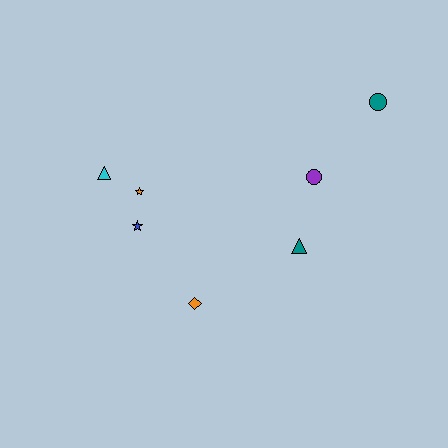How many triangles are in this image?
There are 2 triangles.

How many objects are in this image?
There are 7 objects.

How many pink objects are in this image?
There are no pink objects.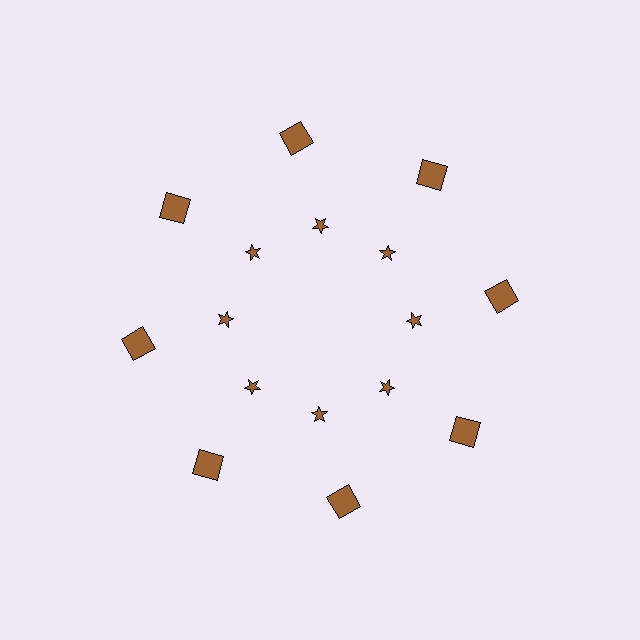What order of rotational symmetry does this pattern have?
This pattern has 8-fold rotational symmetry.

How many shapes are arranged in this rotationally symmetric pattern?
There are 16 shapes, arranged in 8 groups of 2.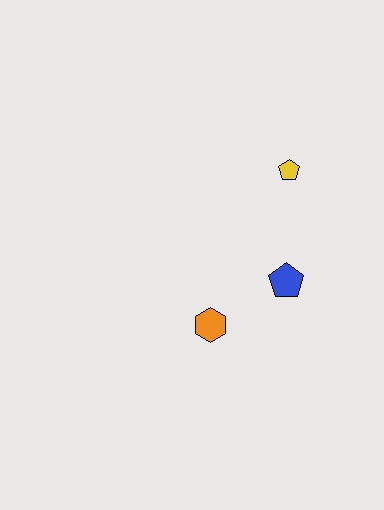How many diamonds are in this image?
There are no diamonds.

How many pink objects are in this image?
There are no pink objects.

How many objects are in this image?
There are 3 objects.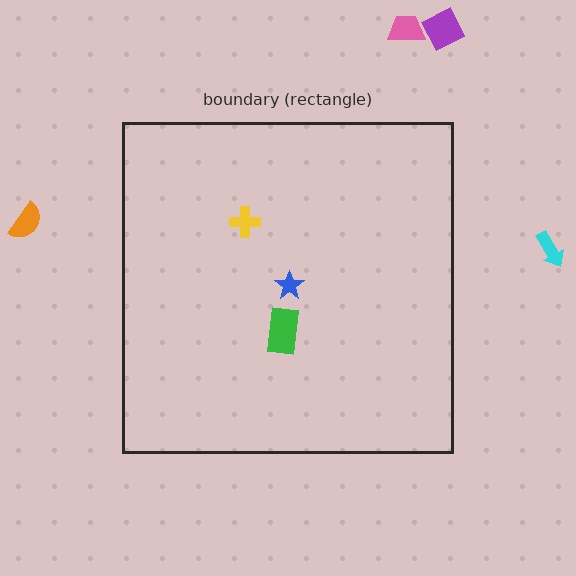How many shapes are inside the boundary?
3 inside, 4 outside.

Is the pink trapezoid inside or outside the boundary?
Outside.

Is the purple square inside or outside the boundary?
Outside.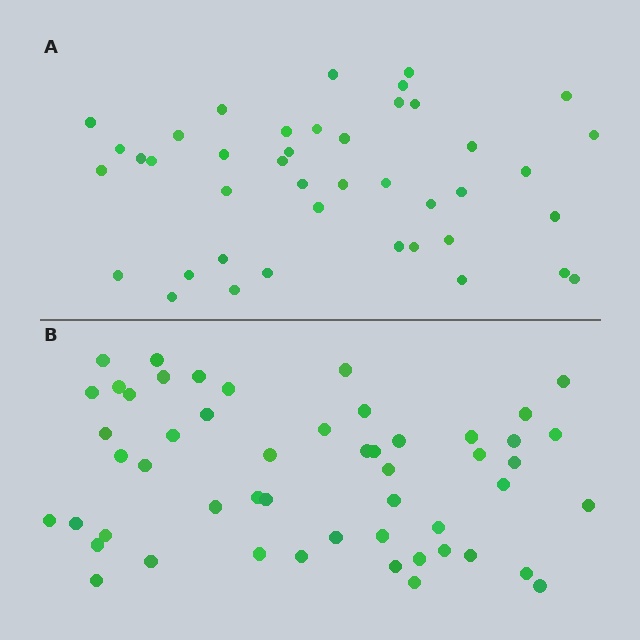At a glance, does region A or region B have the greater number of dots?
Region B (the bottom region) has more dots.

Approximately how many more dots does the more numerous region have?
Region B has roughly 10 or so more dots than region A.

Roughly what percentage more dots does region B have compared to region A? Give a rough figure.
About 25% more.